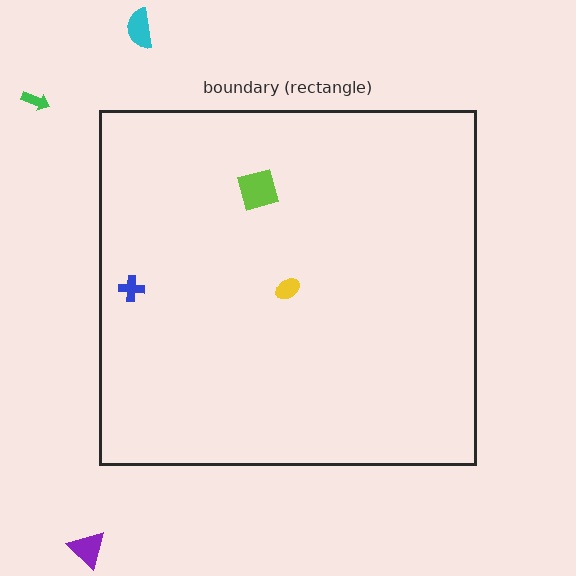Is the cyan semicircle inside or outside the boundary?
Outside.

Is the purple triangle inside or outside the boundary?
Outside.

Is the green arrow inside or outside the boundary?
Outside.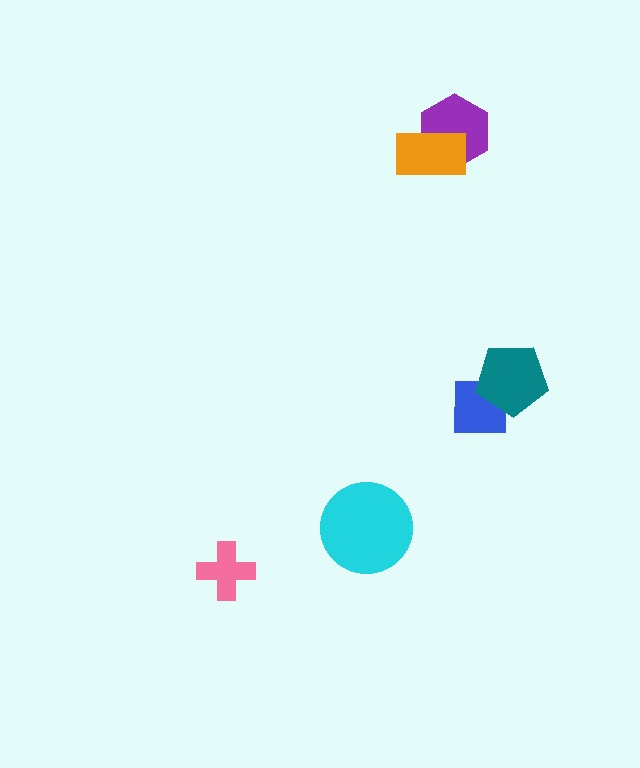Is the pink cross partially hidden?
No, no other shape covers it.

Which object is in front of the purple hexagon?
The orange rectangle is in front of the purple hexagon.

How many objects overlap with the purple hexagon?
1 object overlaps with the purple hexagon.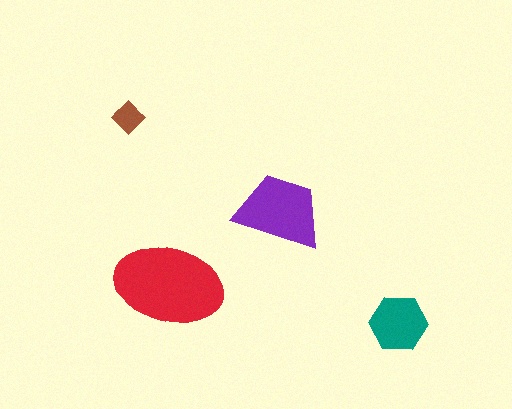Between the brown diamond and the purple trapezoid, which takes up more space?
The purple trapezoid.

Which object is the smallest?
The brown diamond.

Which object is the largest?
The red ellipse.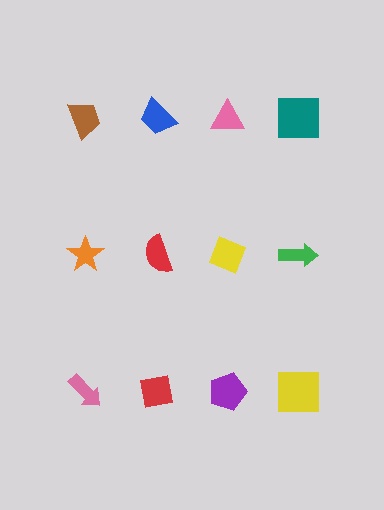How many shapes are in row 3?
4 shapes.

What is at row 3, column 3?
A purple pentagon.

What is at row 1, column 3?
A pink triangle.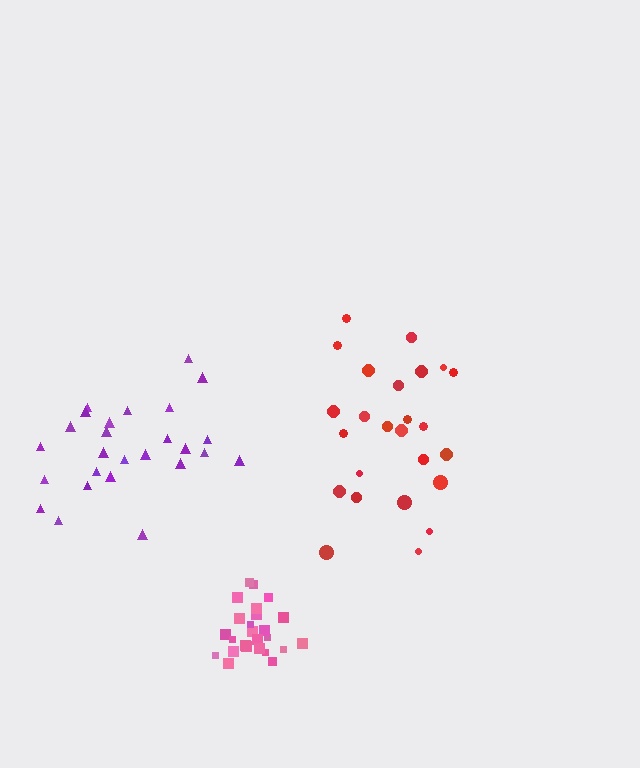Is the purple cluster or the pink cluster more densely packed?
Pink.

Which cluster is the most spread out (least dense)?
Red.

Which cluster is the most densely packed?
Pink.